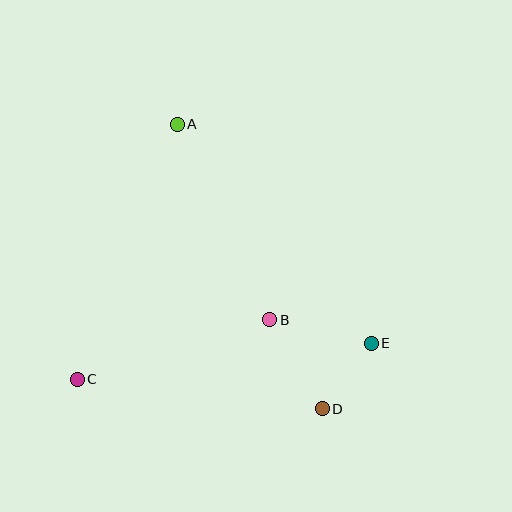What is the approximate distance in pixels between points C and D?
The distance between C and D is approximately 247 pixels.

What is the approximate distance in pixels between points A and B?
The distance between A and B is approximately 216 pixels.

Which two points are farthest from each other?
Points A and D are farthest from each other.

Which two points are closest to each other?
Points D and E are closest to each other.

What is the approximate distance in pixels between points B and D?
The distance between B and D is approximately 103 pixels.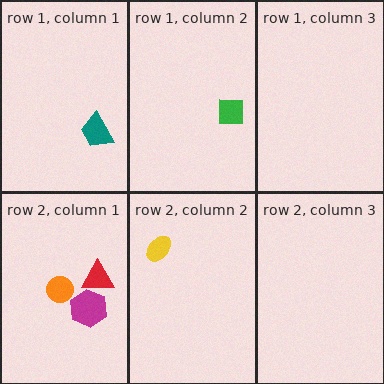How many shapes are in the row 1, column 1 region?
1.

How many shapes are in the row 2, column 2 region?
1.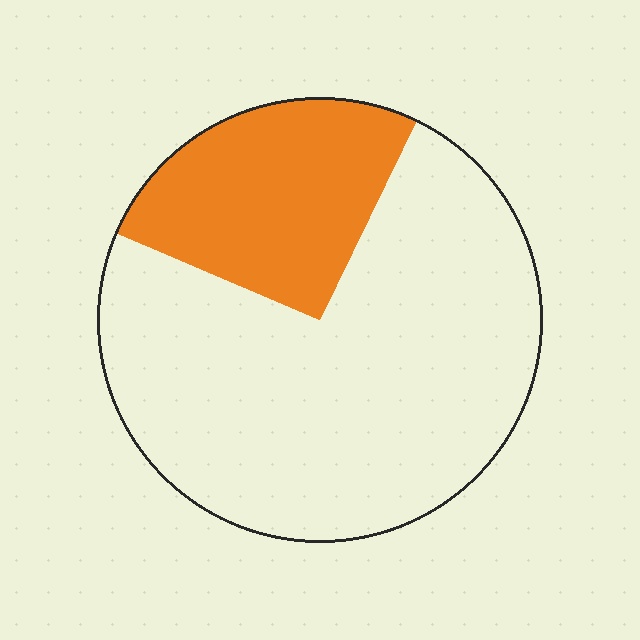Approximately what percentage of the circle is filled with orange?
Approximately 25%.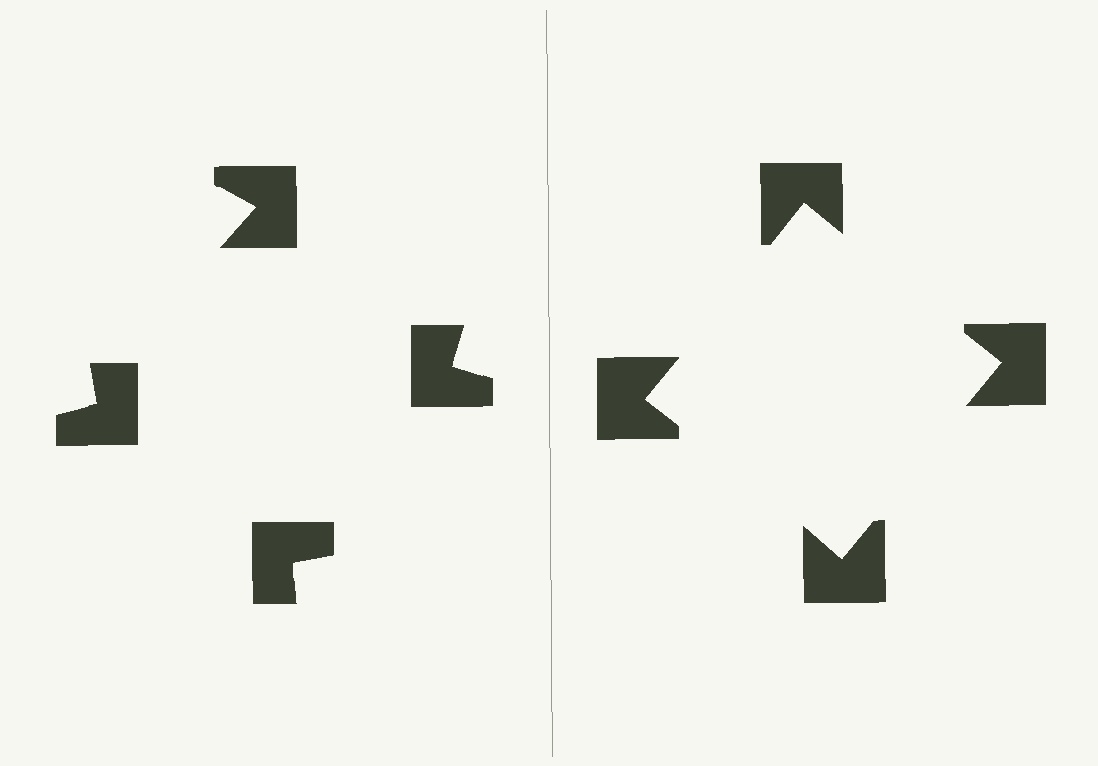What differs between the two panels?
The notched squares are positioned identically on both sides; only the wedge orientations differ. On the right they align to a square; on the left they are misaligned.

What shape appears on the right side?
An illusory square.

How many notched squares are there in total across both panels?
8 — 4 on each side.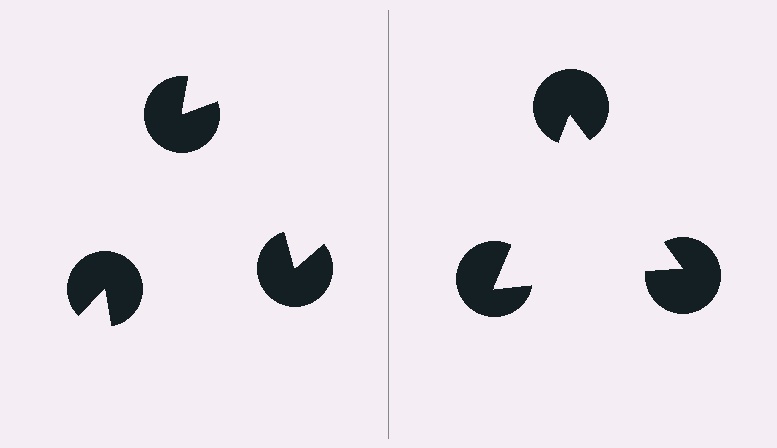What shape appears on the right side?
An illusory triangle.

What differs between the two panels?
The pac-man discs are positioned identically on both sides; only the wedge orientations differ. On the right they align to a triangle; on the left they are misaligned.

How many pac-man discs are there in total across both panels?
6 — 3 on each side.